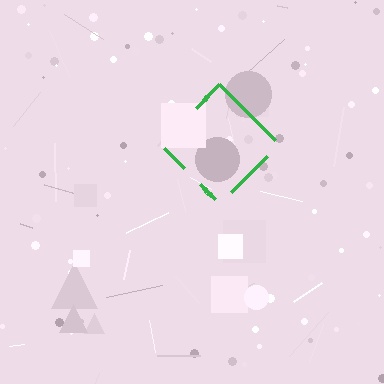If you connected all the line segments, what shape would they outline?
They would outline a diamond.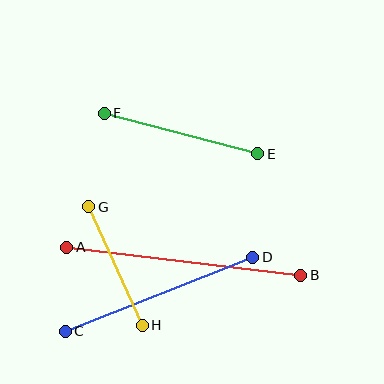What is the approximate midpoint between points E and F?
The midpoint is at approximately (181, 134) pixels.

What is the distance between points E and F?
The distance is approximately 159 pixels.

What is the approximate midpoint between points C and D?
The midpoint is at approximately (159, 294) pixels.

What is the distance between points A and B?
The distance is approximately 236 pixels.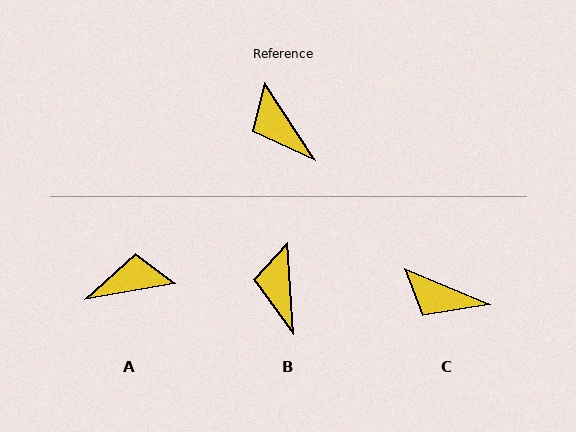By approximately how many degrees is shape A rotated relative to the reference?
Approximately 113 degrees clockwise.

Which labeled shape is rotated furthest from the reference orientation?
A, about 113 degrees away.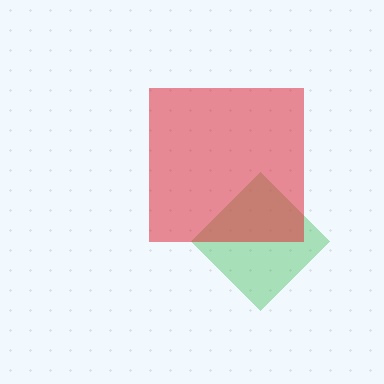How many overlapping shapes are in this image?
There are 2 overlapping shapes in the image.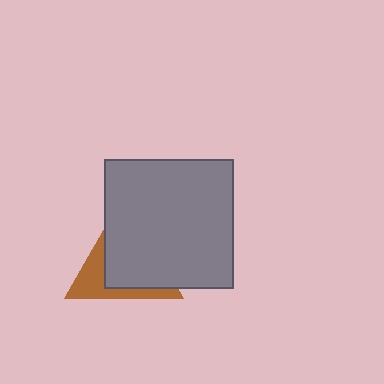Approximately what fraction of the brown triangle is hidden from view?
Roughly 66% of the brown triangle is hidden behind the gray square.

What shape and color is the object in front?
The object in front is a gray square.